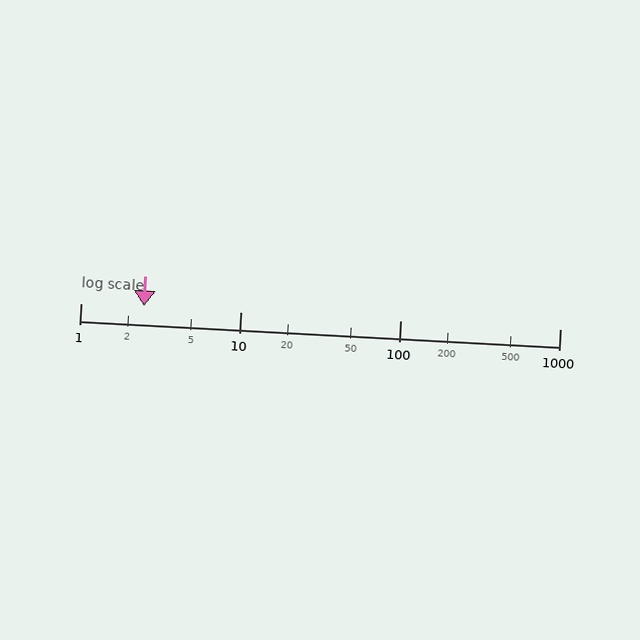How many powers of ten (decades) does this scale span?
The scale spans 3 decades, from 1 to 1000.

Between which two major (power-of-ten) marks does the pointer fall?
The pointer is between 1 and 10.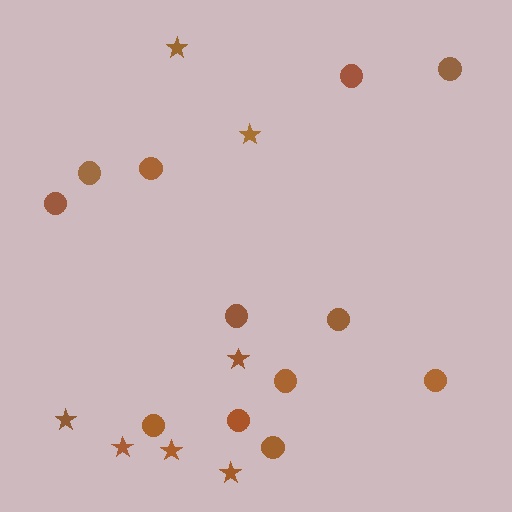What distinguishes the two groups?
There are 2 groups: one group of circles (12) and one group of stars (7).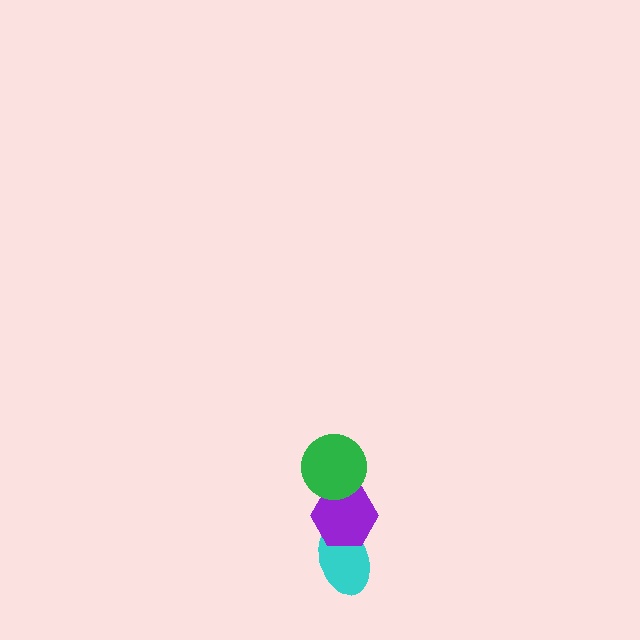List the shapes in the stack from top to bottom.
From top to bottom: the green circle, the purple hexagon, the cyan ellipse.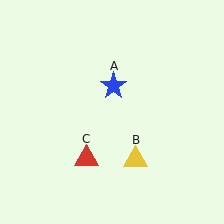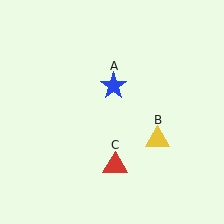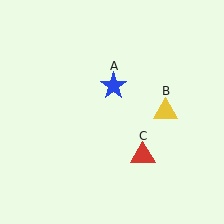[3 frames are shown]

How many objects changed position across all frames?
2 objects changed position: yellow triangle (object B), red triangle (object C).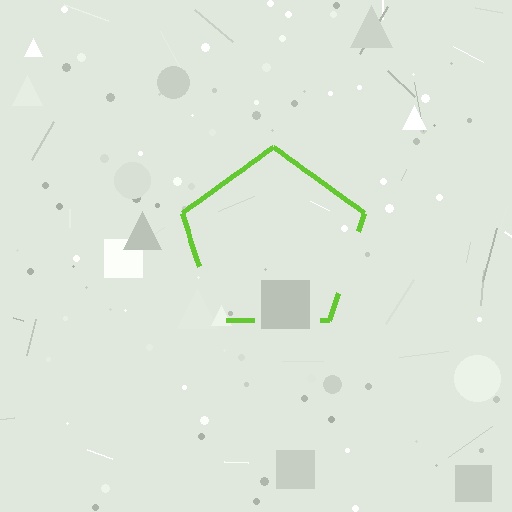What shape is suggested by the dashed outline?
The dashed outline suggests a pentagon.